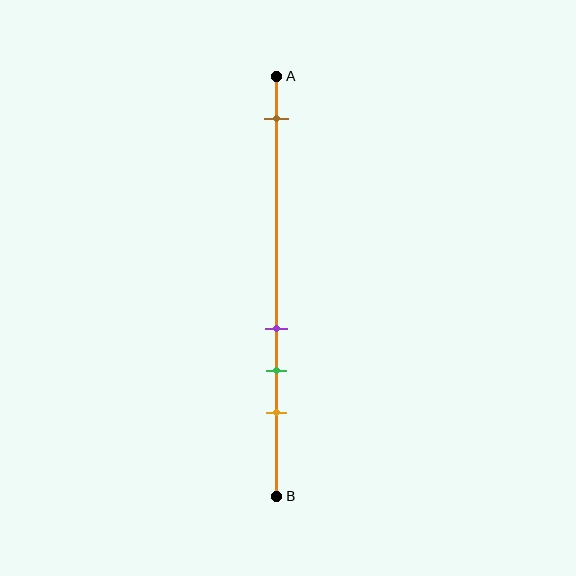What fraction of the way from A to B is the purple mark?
The purple mark is approximately 60% (0.6) of the way from A to B.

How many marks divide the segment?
There are 4 marks dividing the segment.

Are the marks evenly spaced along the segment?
No, the marks are not evenly spaced.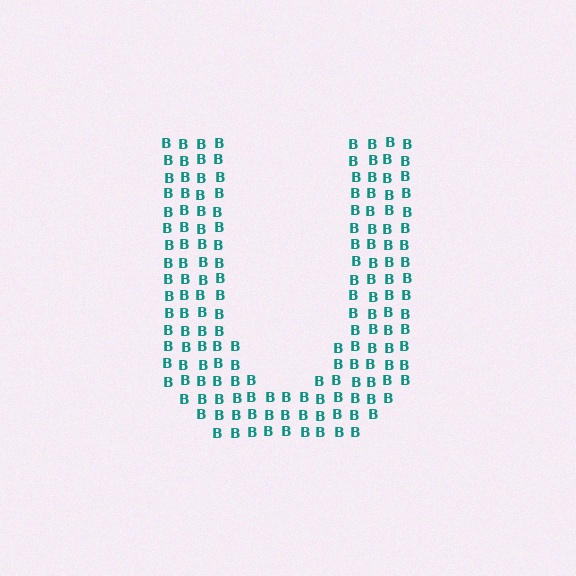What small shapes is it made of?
It is made of small letter B's.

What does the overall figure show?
The overall figure shows the letter U.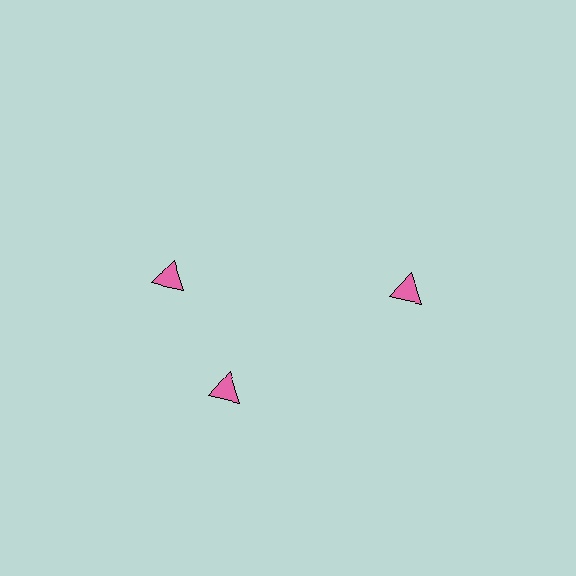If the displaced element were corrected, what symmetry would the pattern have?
It would have 3-fold rotational symmetry — the pattern would map onto itself every 120 degrees.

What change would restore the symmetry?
The symmetry would be restored by rotating it back into even spacing with its neighbors so that all 3 triangles sit at equal angles and equal distance from the center.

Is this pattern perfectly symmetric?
No. The 3 pink triangles are arranged in a ring, but one element near the 11 o'clock position is rotated out of alignment along the ring, breaking the 3-fold rotational symmetry.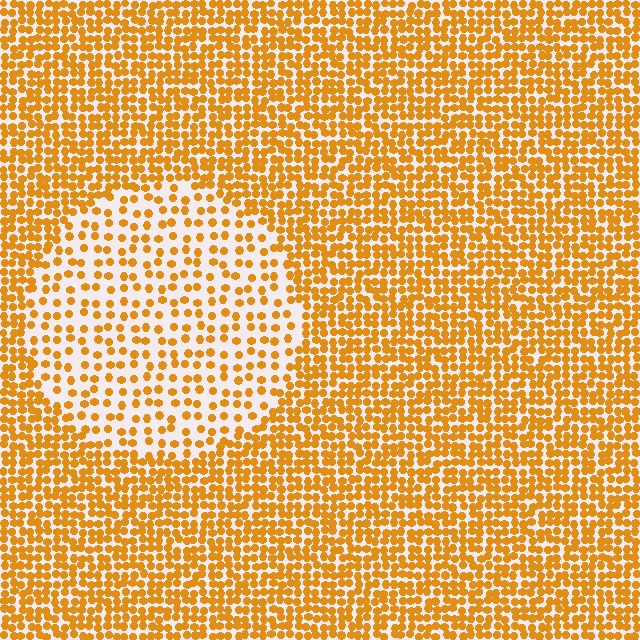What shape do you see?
I see a circle.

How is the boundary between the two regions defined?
The boundary is defined by a change in element density (approximately 2.2x ratio). All elements are the same color, size, and shape.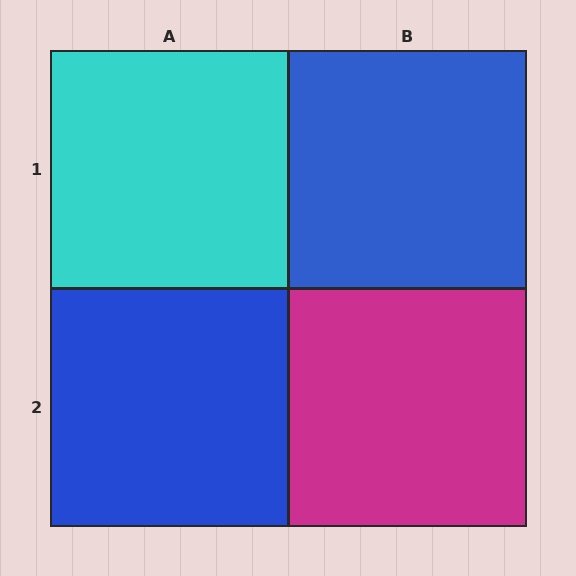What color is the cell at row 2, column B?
Magenta.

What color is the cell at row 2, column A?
Blue.